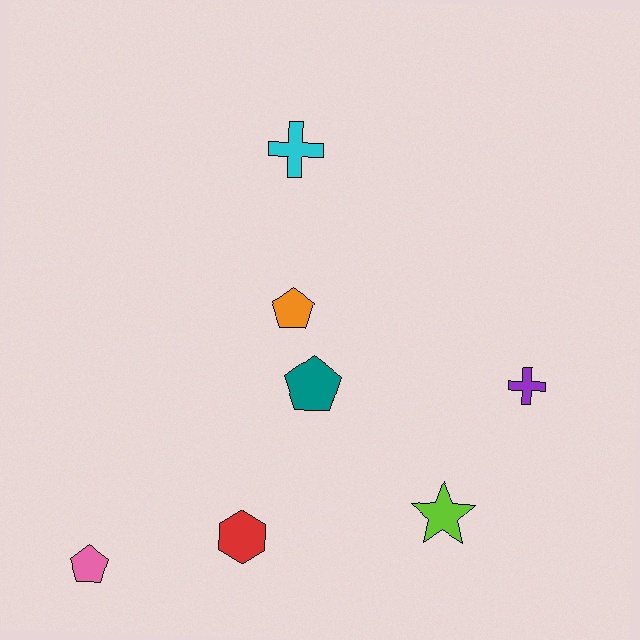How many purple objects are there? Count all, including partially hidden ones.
There is 1 purple object.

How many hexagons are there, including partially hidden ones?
There is 1 hexagon.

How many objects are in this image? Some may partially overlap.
There are 7 objects.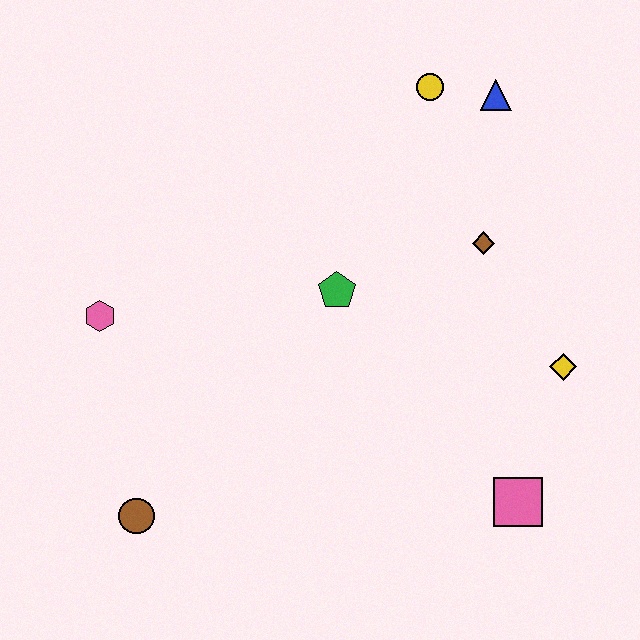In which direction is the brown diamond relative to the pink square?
The brown diamond is above the pink square.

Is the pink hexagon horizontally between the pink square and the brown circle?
No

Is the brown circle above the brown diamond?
No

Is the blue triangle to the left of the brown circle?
No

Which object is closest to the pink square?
The yellow diamond is closest to the pink square.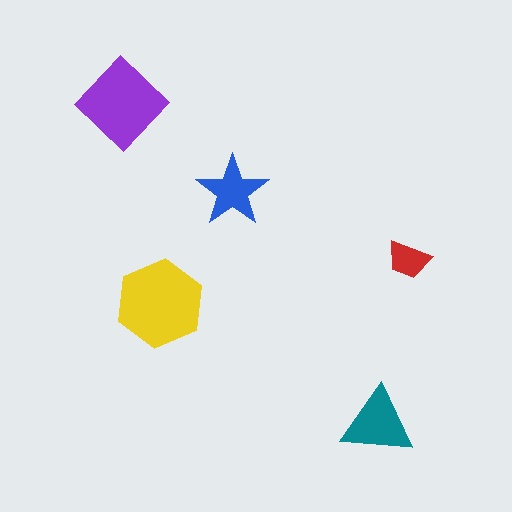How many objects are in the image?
There are 5 objects in the image.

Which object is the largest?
The yellow hexagon.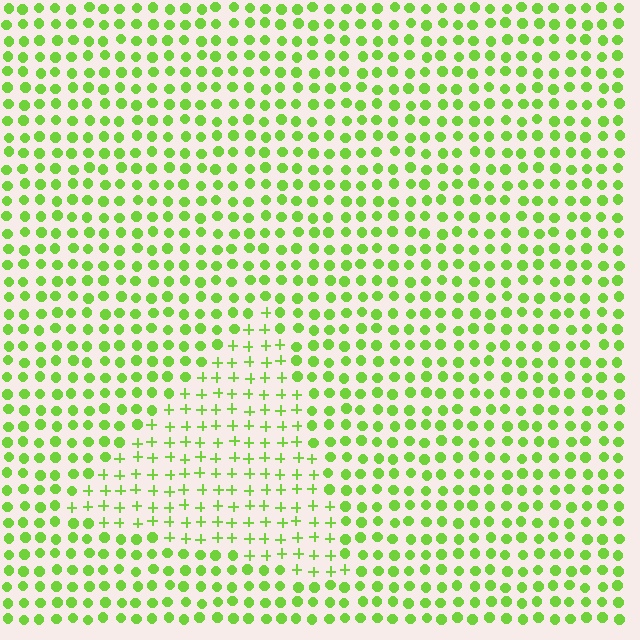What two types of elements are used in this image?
The image uses plus signs inside the triangle region and circles outside it.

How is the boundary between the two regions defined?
The boundary is defined by a change in element shape: plus signs inside vs. circles outside. All elements share the same color and spacing.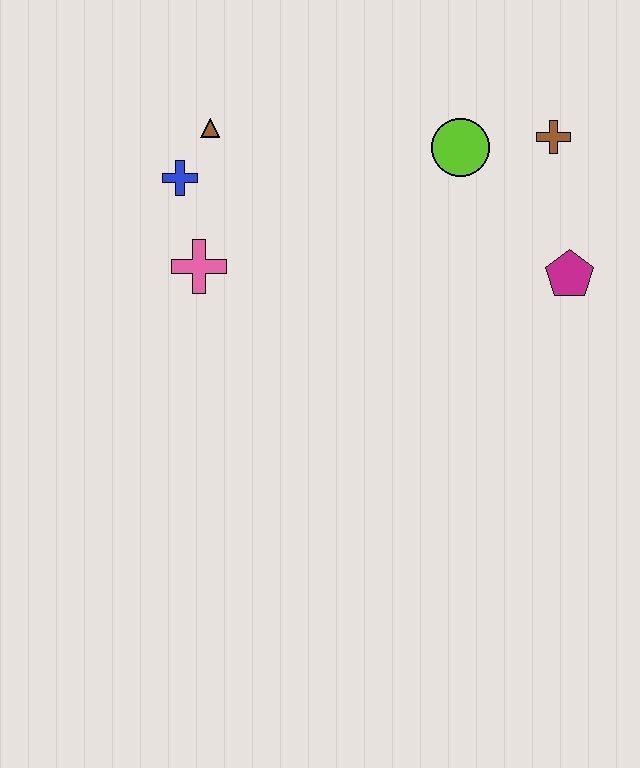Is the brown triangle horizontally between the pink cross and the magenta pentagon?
Yes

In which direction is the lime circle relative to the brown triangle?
The lime circle is to the right of the brown triangle.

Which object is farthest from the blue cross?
The magenta pentagon is farthest from the blue cross.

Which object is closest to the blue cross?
The brown triangle is closest to the blue cross.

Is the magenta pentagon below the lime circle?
Yes